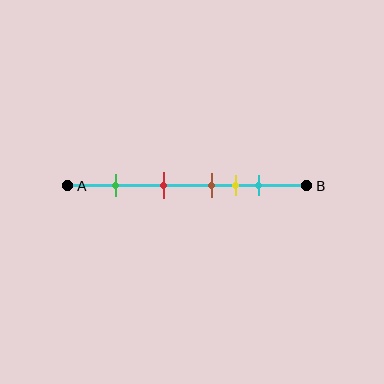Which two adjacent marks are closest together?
The brown and yellow marks are the closest adjacent pair.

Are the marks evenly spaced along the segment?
No, the marks are not evenly spaced.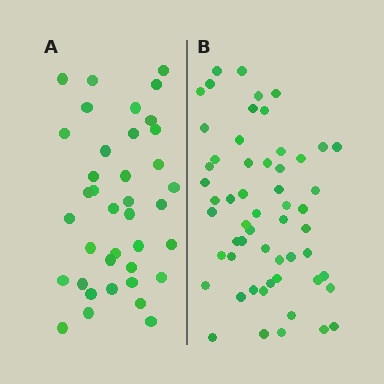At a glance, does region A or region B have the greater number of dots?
Region B (the right region) has more dots.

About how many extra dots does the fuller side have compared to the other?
Region B has approximately 20 more dots than region A.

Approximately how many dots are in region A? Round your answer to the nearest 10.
About 40 dots. (The exact count is 38, which rounds to 40.)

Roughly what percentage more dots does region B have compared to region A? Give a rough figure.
About 45% more.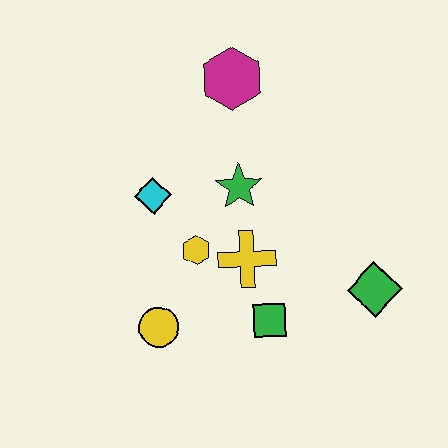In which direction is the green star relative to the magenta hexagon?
The green star is below the magenta hexagon.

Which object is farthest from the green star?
The green diamond is farthest from the green star.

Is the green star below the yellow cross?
No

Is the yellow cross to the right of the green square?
No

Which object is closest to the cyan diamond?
The yellow hexagon is closest to the cyan diamond.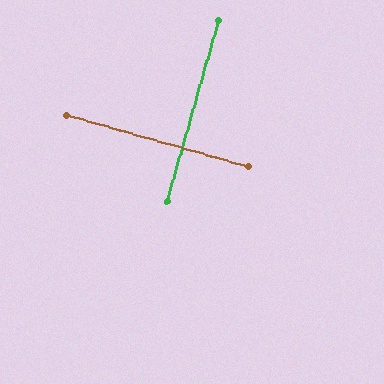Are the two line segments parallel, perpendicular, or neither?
Perpendicular — they meet at approximately 90°.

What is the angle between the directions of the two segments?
Approximately 90 degrees.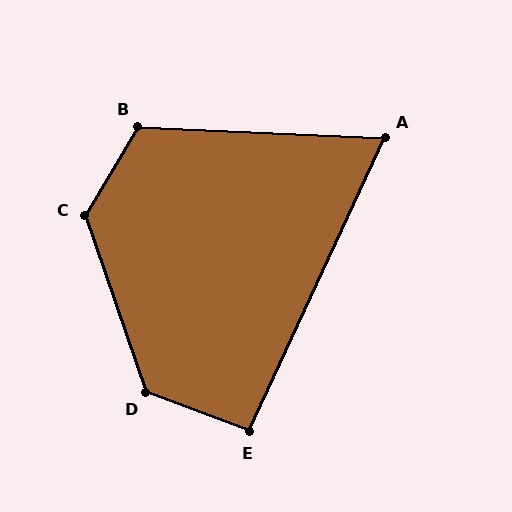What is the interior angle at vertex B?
Approximately 118 degrees (obtuse).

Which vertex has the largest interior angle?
C, at approximately 131 degrees.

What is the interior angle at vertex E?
Approximately 94 degrees (approximately right).